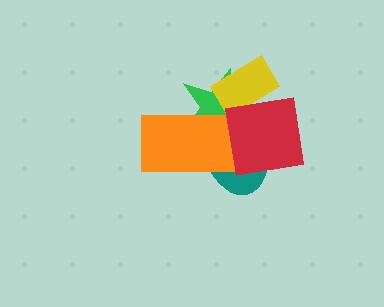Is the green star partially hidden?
Yes, it is partially covered by another shape.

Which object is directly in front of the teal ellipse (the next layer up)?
The green star is directly in front of the teal ellipse.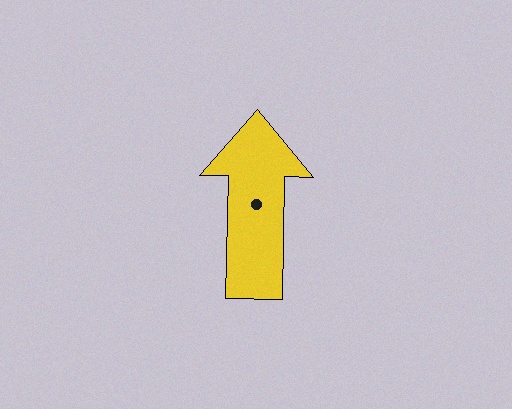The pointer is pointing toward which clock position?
Roughly 12 o'clock.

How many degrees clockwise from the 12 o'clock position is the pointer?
Approximately 1 degrees.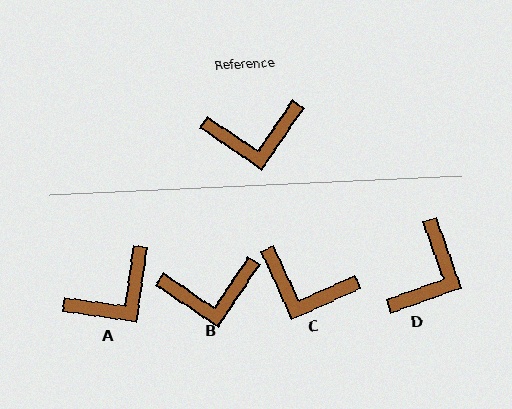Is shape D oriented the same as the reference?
No, it is off by about 54 degrees.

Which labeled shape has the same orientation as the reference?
B.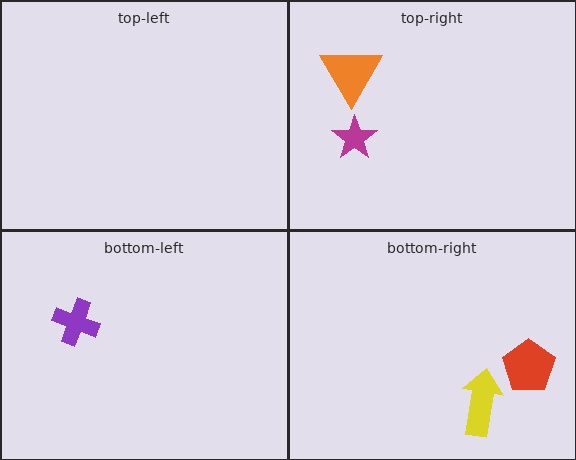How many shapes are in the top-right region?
2.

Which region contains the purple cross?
The bottom-left region.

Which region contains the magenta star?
The top-right region.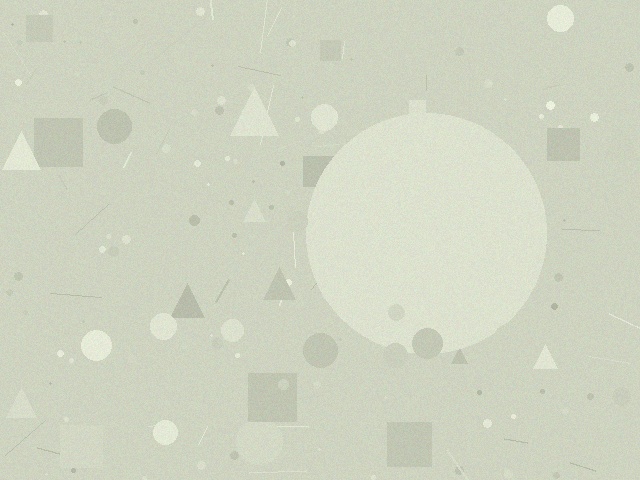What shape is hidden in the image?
A circle is hidden in the image.